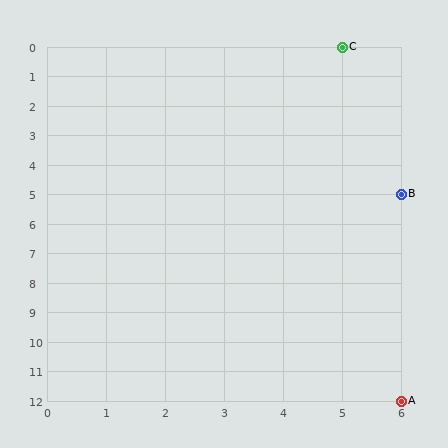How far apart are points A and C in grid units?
Points A and C are 1 column and 12 rows apart (about 12.0 grid units diagonally).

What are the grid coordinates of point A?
Point A is at grid coordinates (6, 12).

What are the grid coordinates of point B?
Point B is at grid coordinates (6, 5).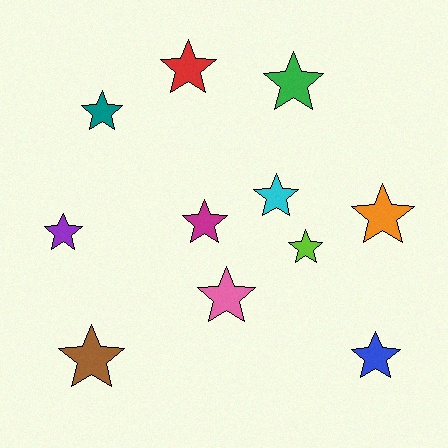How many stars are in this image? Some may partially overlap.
There are 11 stars.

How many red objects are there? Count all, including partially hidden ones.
There is 1 red object.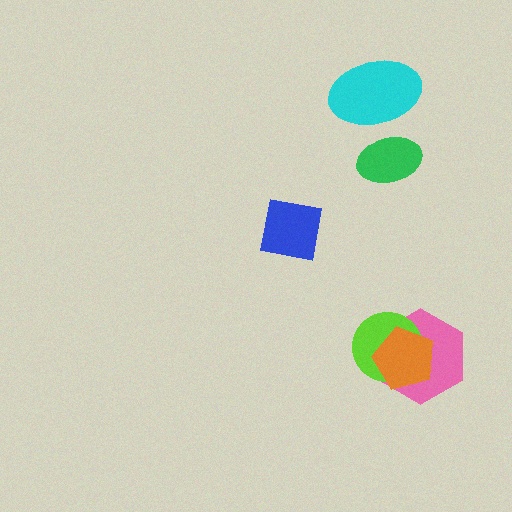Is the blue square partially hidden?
No, no other shape covers it.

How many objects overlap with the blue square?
0 objects overlap with the blue square.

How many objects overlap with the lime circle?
2 objects overlap with the lime circle.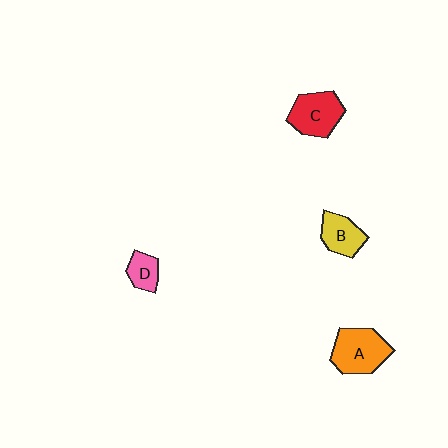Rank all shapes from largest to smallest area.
From largest to smallest: A (orange), C (red), B (yellow), D (pink).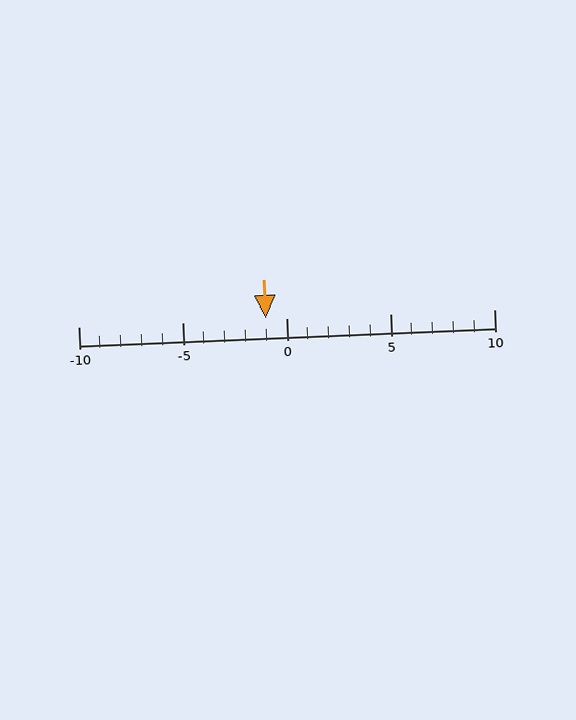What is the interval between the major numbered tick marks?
The major tick marks are spaced 5 units apart.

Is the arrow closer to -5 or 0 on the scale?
The arrow is closer to 0.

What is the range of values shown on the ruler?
The ruler shows values from -10 to 10.